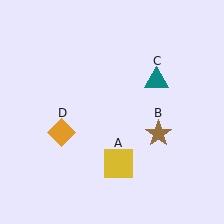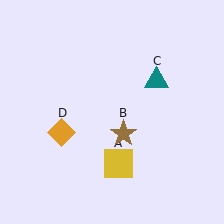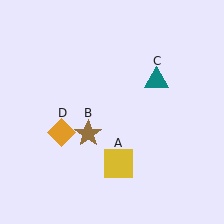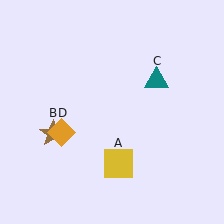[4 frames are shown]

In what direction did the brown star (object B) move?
The brown star (object B) moved left.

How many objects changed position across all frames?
1 object changed position: brown star (object B).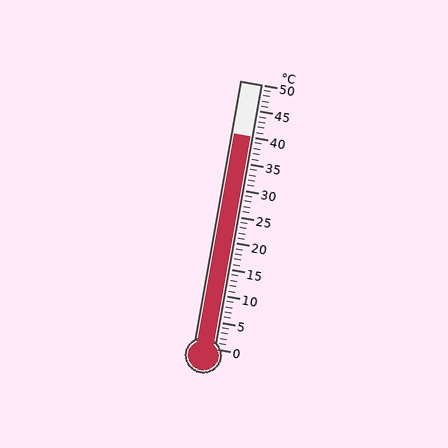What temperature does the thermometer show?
The thermometer shows approximately 40°C.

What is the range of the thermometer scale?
The thermometer scale ranges from 0°C to 50°C.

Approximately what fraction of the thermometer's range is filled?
The thermometer is filled to approximately 80% of its range.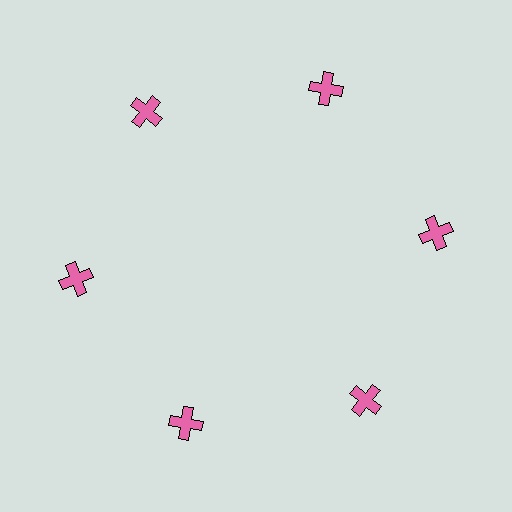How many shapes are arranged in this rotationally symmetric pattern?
There are 6 shapes, arranged in 6 groups of 1.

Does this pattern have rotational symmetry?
Yes, this pattern has 6-fold rotational symmetry. It looks the same after rotating 60 degrees around the center.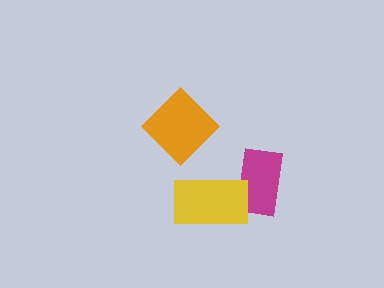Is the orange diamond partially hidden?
No, no other shape covers it.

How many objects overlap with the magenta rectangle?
1 object overlaps with the magenta rectangle.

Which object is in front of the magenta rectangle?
The yellow rectangle is in front of the magenta rectangle.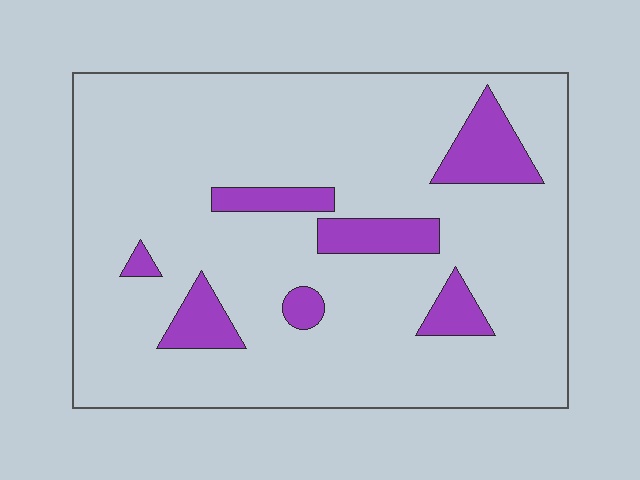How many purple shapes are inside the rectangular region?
7.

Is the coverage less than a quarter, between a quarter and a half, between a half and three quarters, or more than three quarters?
Less than a quarter.